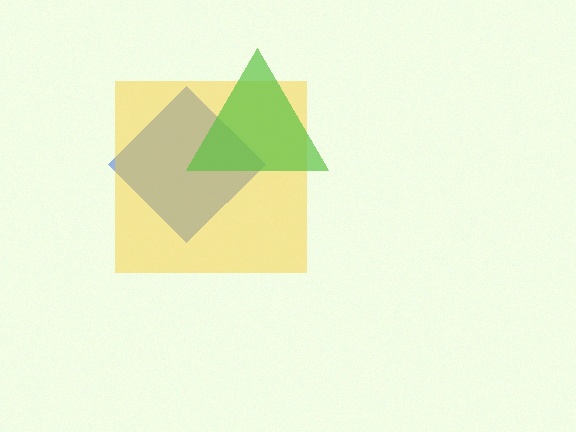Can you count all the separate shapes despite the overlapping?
Yes, there are 3 separate shapes.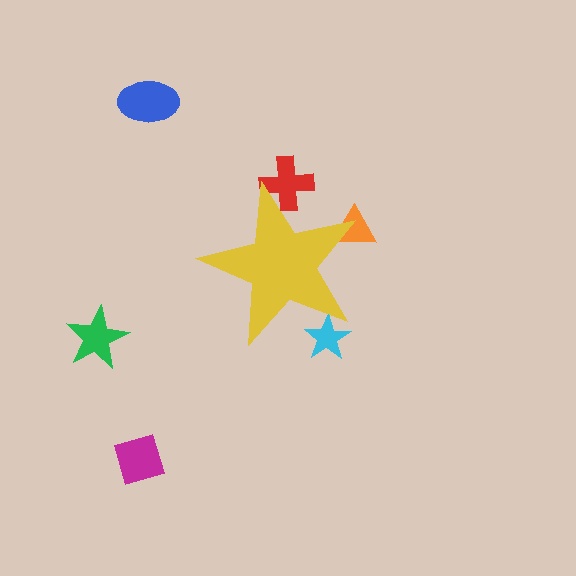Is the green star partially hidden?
No, the green star is fully visible.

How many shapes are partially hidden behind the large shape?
3 shapes are partially hidden.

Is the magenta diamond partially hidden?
No, the magenta diamond is fully visible.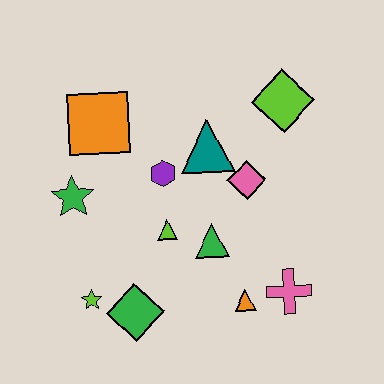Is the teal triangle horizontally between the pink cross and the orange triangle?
No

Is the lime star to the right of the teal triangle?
No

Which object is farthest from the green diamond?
The lime diamond is farthest from the green diamond.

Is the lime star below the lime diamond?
Yes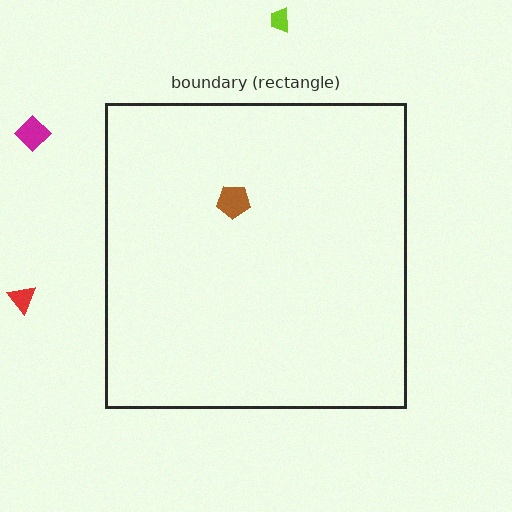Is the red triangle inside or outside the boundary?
Outside.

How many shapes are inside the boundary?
1 inside, 3 outside.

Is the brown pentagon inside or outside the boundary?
Inside.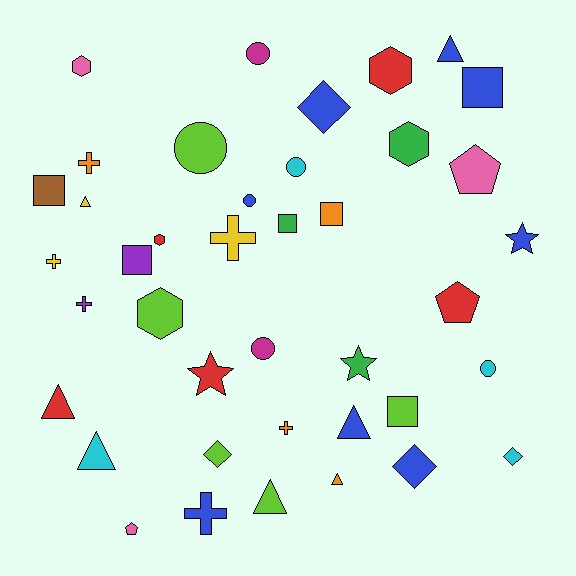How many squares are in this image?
There are 6 squares.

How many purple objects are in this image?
There are 2 purple objects.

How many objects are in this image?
There are 40 objects.